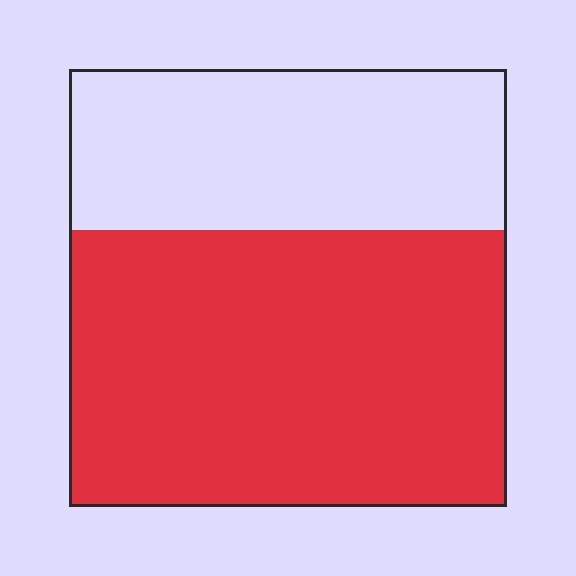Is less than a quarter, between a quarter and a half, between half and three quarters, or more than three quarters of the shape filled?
Between half and three quarters.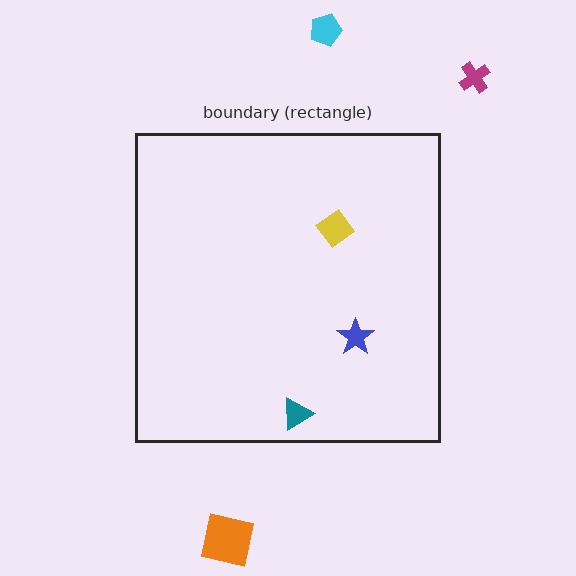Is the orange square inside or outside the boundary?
Outside.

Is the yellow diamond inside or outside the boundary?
Inside.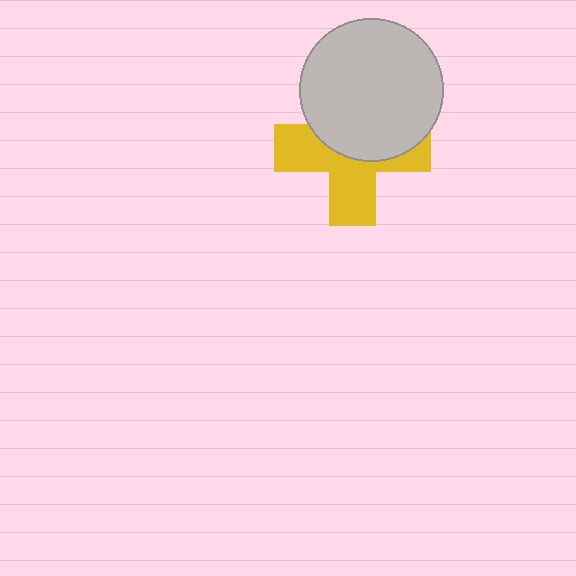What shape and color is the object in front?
The object in front is a light gray circle.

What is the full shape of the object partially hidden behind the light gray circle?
The partially hidden object is a yellow cross.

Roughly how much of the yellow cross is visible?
About half of it is visible (roughly 52%).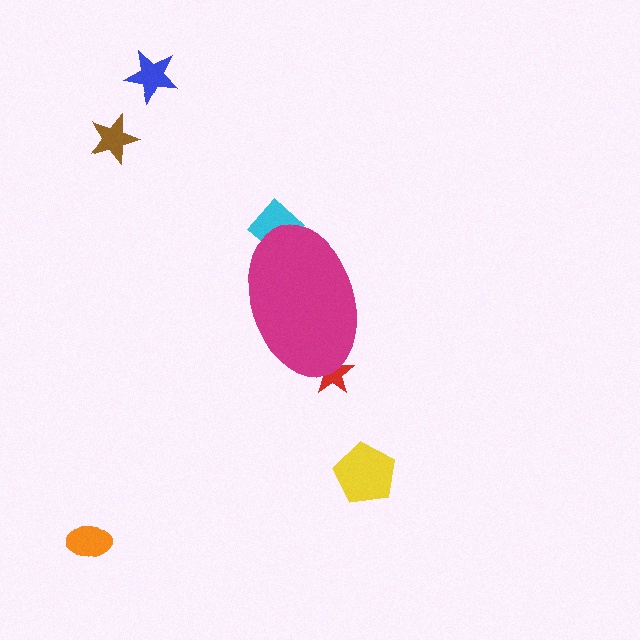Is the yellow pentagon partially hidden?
No, the yellow pentagon is fully visible.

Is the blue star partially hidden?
No, the blue star is fully visible.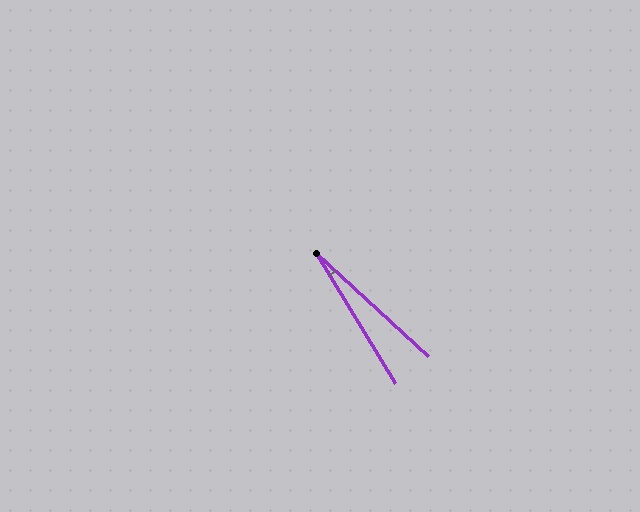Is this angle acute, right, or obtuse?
It is acute.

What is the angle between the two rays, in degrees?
Approximately 16 degrees.